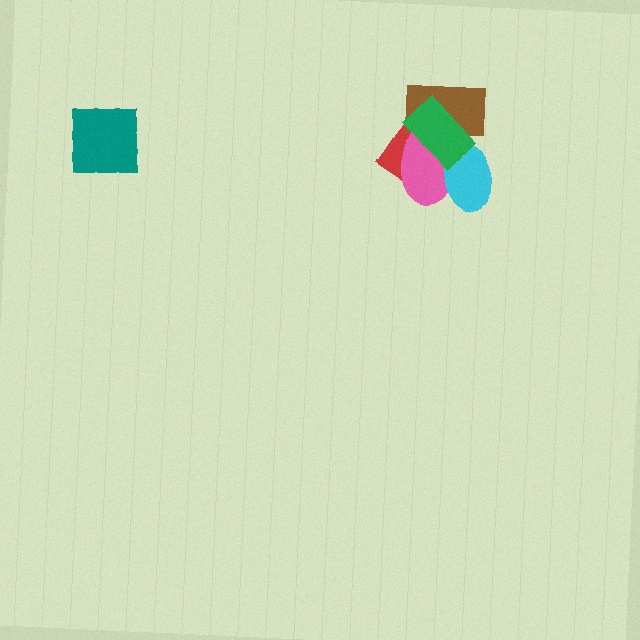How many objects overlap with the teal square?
0 objects overlap with the teal square.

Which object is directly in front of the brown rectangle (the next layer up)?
The pink ellipse is directly in front of the brown rectangle.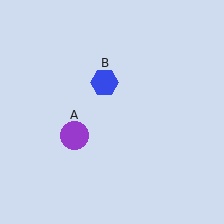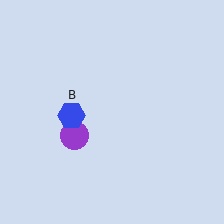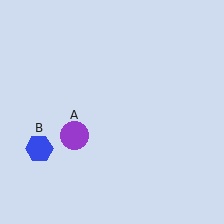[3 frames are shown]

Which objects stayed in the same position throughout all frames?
Purple circle (object A) remained stationary.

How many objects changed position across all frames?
1 object changed position: blue hexagon (object B).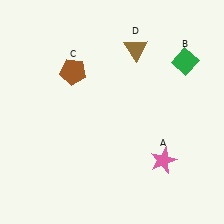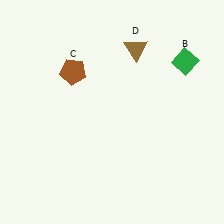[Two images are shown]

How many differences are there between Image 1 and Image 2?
There is 1 difference between the two images.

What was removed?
The pink star (A) was removed in Image 2.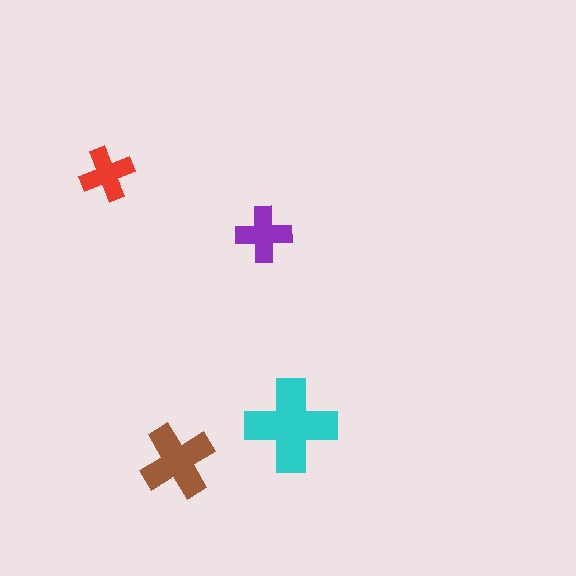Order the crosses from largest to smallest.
the cyan one, the brown one, the purple one, the red one.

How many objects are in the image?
There are 4 objects in the image.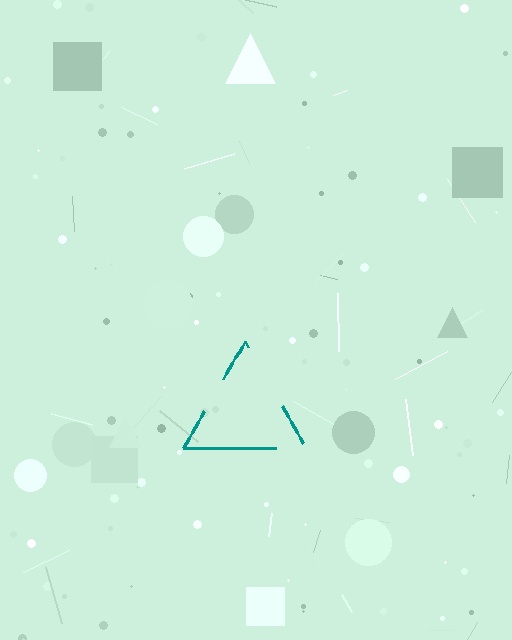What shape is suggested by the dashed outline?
The dashed outline suggests a triangle.